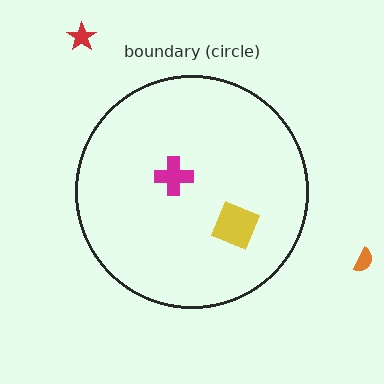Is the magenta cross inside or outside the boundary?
Inside.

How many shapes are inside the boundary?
2 inside, 2 outside.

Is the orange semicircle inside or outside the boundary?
Outside.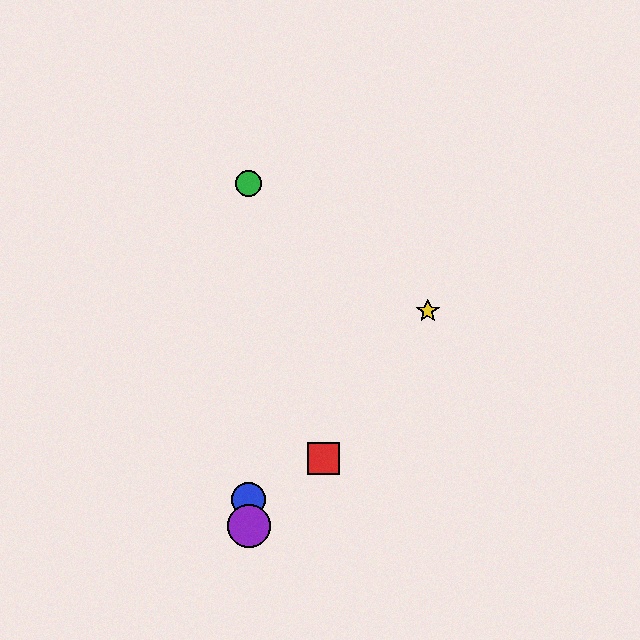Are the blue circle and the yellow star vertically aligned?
No, the blue circle is at x≈249 and the yellow star is at x≈428.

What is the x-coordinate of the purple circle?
The purple circle is at x≈249.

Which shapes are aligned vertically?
The blue circle, the green circle, the purple circle are aligned vertically.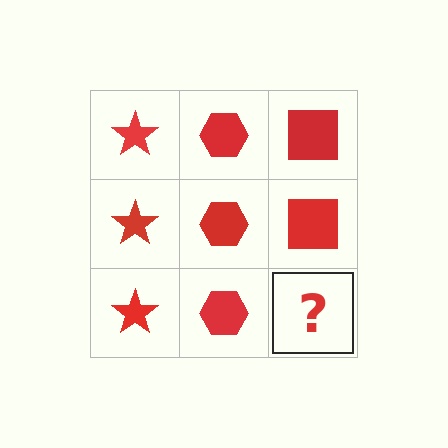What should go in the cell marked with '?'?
The missing cell should contain a red square.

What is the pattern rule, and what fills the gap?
The rule is that each column has a consistent shape. The gap should be filled with a red square.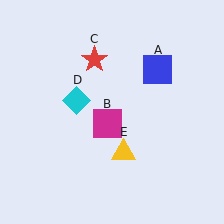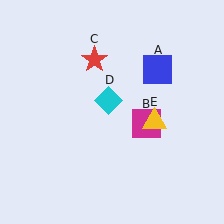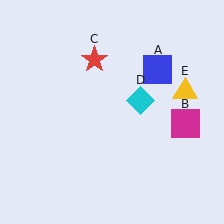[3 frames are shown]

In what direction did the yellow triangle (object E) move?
The yellow triangle (object E) moved up and to the right.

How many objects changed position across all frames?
3 objects changed position: magenta square (object B), cyan diamond (object D), yellow triangle (object E).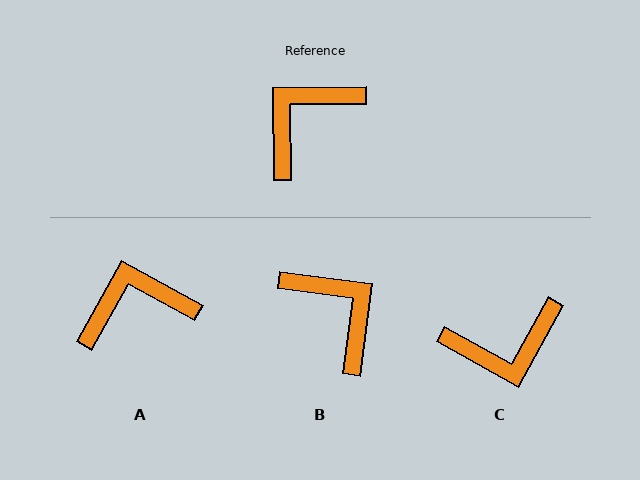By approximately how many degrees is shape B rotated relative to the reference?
Approximately 98 degrees clockwise.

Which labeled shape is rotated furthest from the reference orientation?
C, about 150 degrees away.